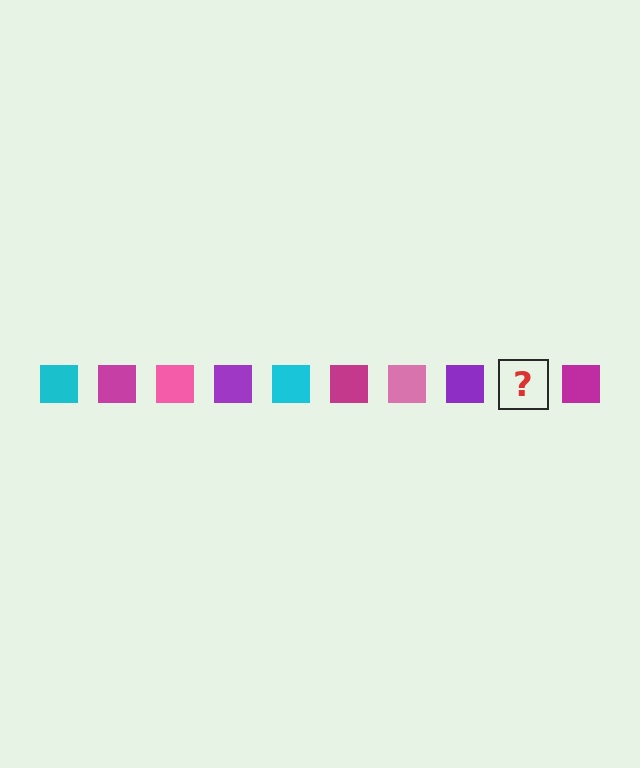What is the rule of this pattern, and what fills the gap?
The rule is that the pattern cycles through cyan, magenta, pink, purple squares. The gap should be filled with a cyan square.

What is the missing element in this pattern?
The missing element is a cyan square.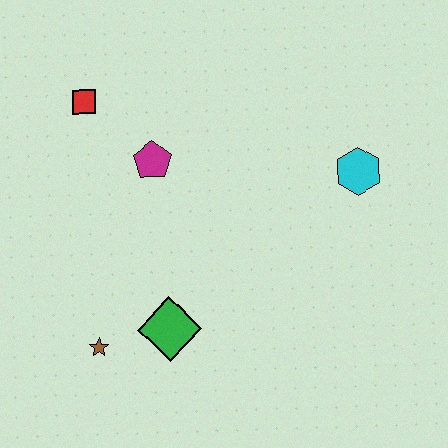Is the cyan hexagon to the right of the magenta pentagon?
Yes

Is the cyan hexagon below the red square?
Yes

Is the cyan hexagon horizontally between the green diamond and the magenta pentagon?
No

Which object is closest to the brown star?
The green diamond is closest to the brown star.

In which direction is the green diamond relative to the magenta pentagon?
The green diamond is below the magenta pentagon.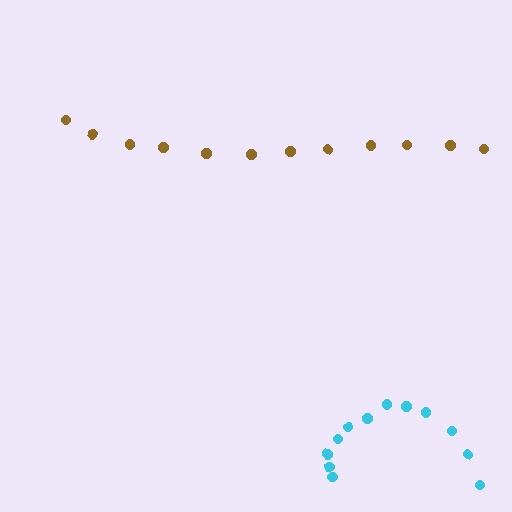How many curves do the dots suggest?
There are 2 distinct paths.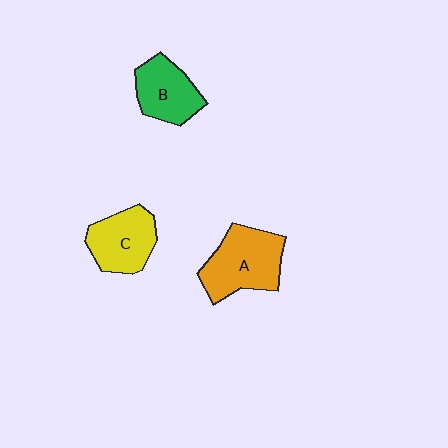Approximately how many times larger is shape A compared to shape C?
Approximately 1.3 times.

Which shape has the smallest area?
Shape B (green).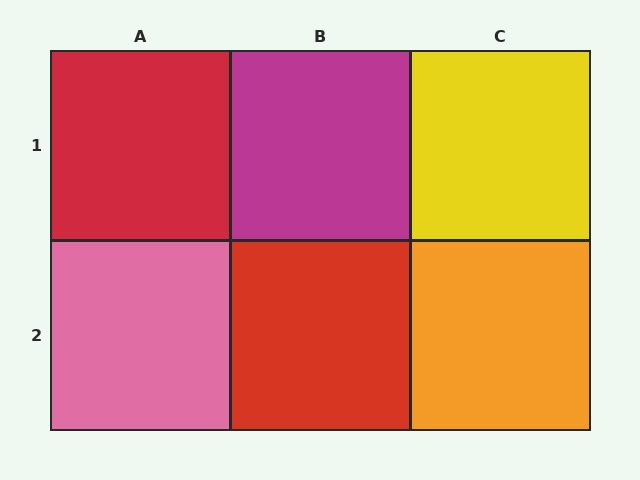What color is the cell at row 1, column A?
Red.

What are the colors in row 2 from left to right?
Pink, red, orange.